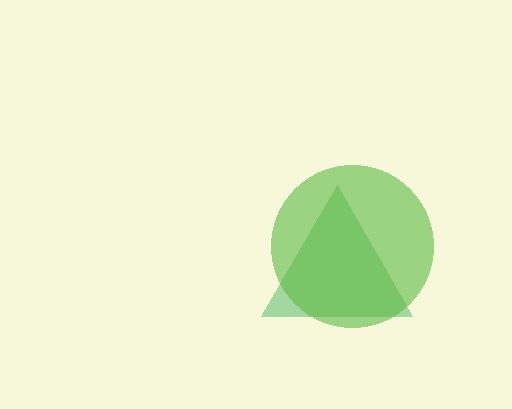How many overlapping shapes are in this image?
There are 2 overlapping shapes in the image.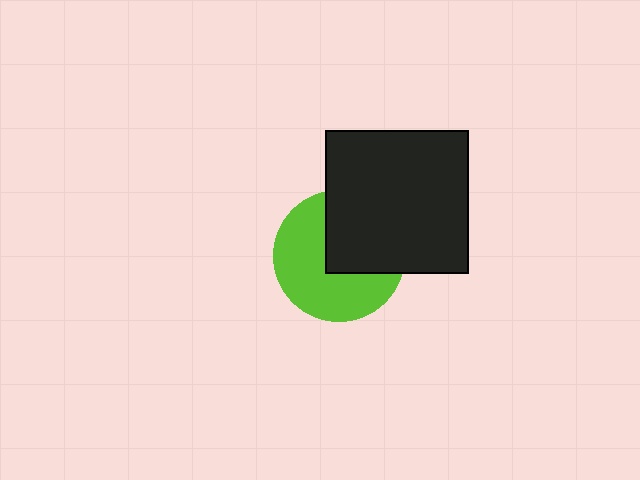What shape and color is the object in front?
The object in front is a black square.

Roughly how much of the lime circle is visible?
About half of it is visible (roughly 58%).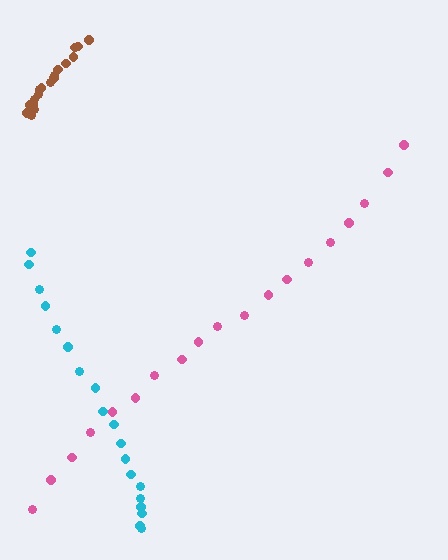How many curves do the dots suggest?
There are 3 distinct paths.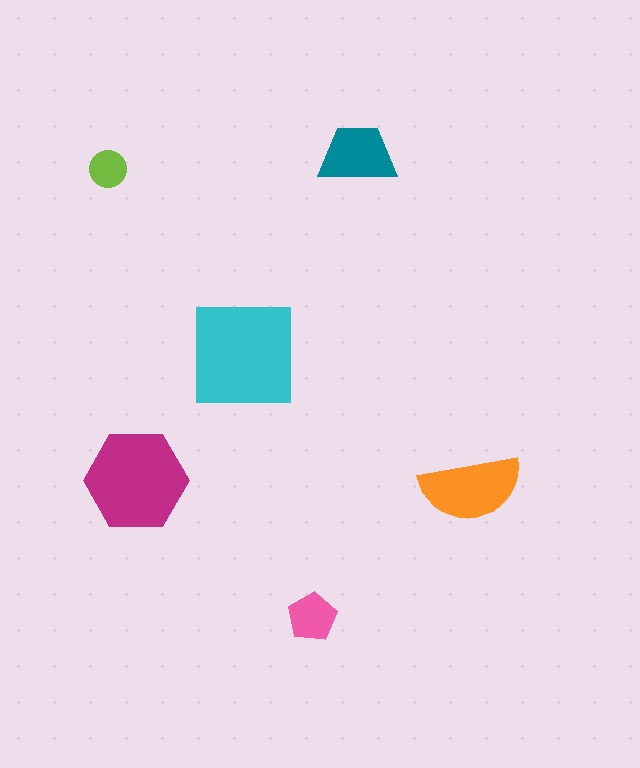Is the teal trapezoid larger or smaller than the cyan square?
Smaller.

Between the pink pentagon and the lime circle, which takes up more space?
The pink pentagon.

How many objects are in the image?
There are 6 objects in the image.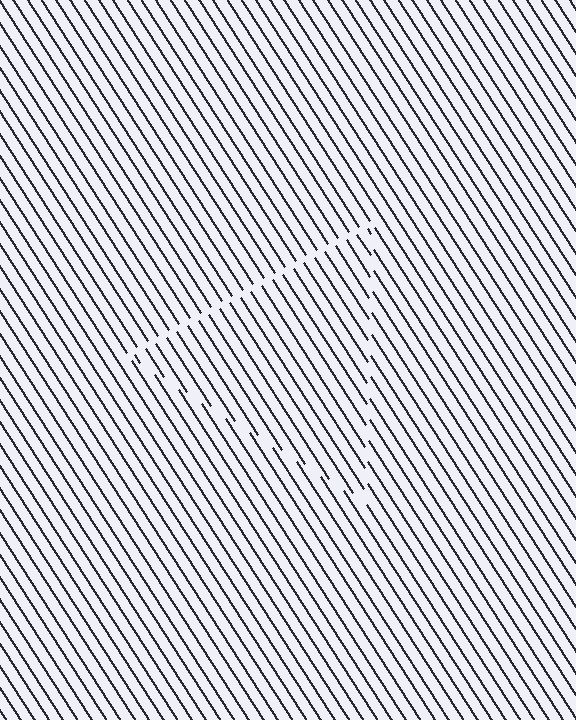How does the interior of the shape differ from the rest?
The interior of the shape contains the same grating, shifted by half a period — the contour is defined by the phase discontinuity where line-ends from the inner and outer gratings abut.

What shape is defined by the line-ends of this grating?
An illusory triangle. The interior of the shape contains the same grating, shifted by half a period — the contour is defined by the phase discontinuity where line-ends from the inner and outer gratings abut.